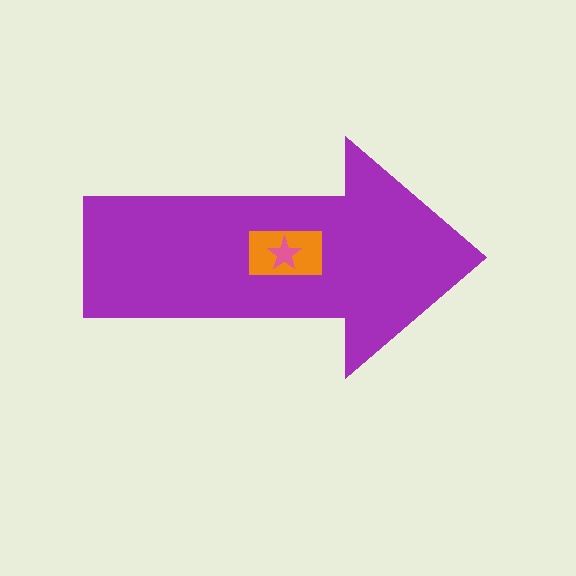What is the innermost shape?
The pink star.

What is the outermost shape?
The purple arrow.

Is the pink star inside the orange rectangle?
Yes.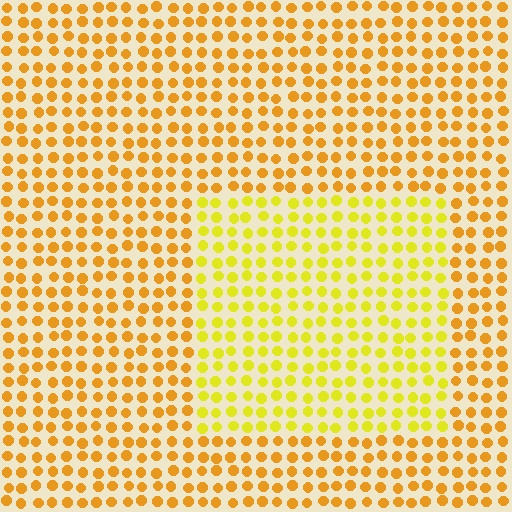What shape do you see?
I see a rectangle.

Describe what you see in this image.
The image is filled with small orange elements in a uniform arrangement. A rectangle-shaped region is visible where the elements are tinted to a slightly different hue, forming a subtle color boundary.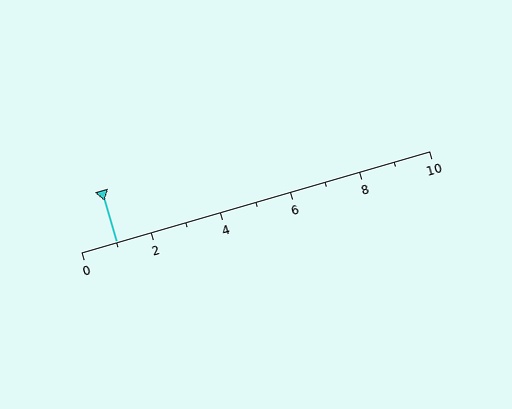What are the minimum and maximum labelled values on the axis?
The axis runs from 0 to 10.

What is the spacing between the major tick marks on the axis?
The major ticks are spaced 2 apart.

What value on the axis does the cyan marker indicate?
The marker indicates approximately 1.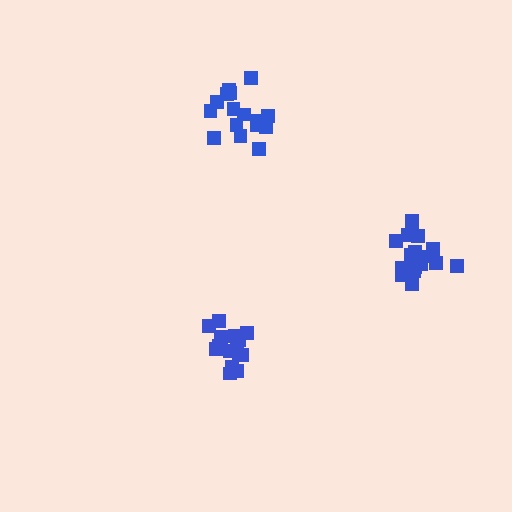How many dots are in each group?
Group 1: 16 dots, Group 2: 15 dots, Group 3: 19 dots (50 total).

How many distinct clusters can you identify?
There are 3 distinct clusters.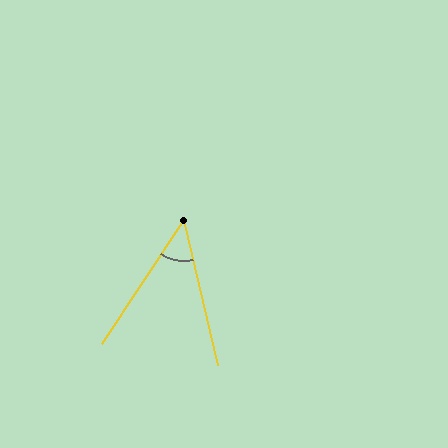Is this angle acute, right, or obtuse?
It is acute.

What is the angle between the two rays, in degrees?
Approximately 47 degrees.